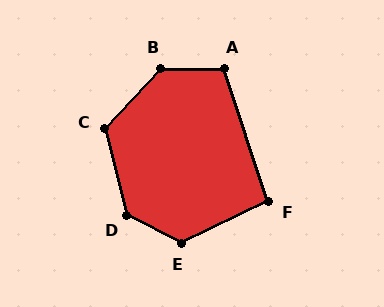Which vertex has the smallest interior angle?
F, at approximately 97 degrees.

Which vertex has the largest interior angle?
B, at approximately 132 degrees.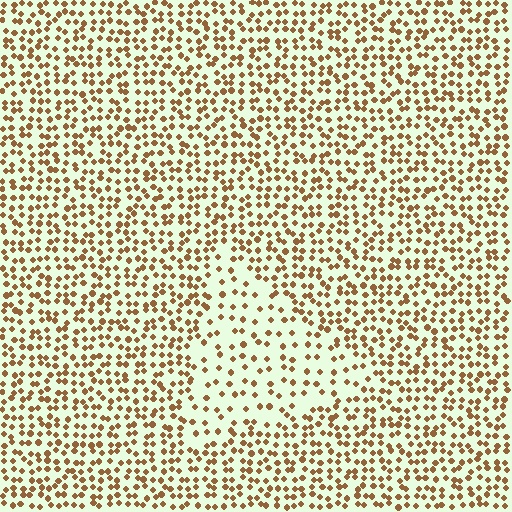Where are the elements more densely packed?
The elements are more densely packed outside the triangle boundary.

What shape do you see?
I see a triangle.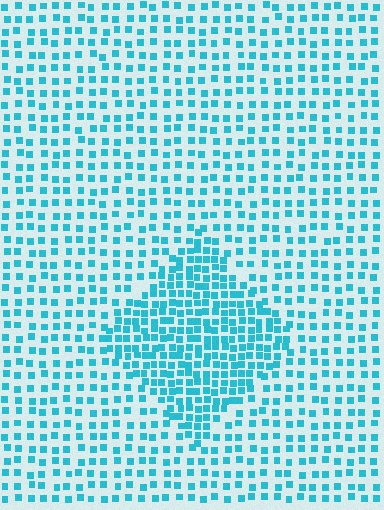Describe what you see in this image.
The image contains small cyan elements arranged at two different densities. A diamond-shaped region is visible where the elements are more densely packed than the surrounding area.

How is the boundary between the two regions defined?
The boundary is defined by a change in element density (approximately 2.0x ratio). All elements are the same color, size, and shape.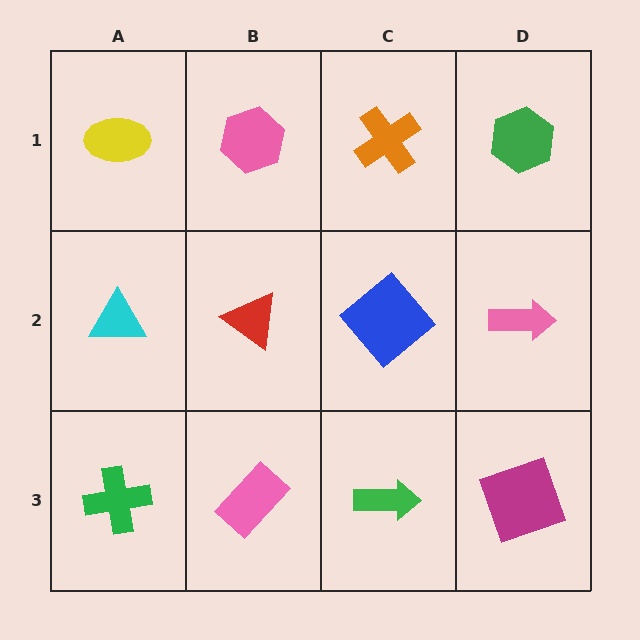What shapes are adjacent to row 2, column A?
A yellow ellipse (row 1, column A), a green cross (row 3, column A), a red triangle (row 2, column B).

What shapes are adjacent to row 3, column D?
A pink arrow (row 2, column D), a green arrow (row 3, column C).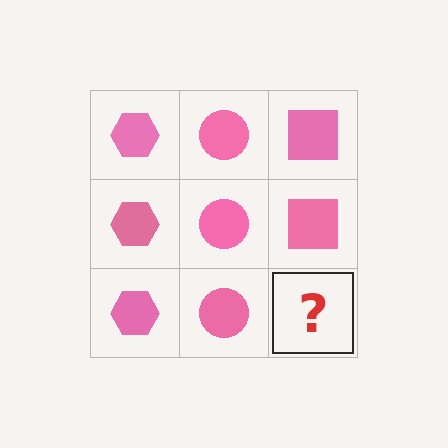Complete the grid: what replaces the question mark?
The question mark should be replaced with a pink square.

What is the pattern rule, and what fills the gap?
The rule is that each column has a consistent shape. The gap should be filled with a pink square.